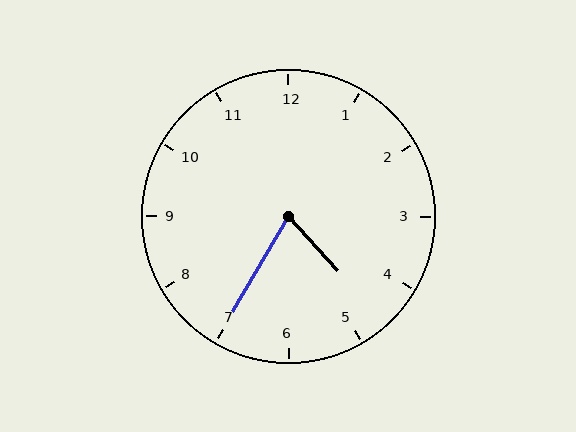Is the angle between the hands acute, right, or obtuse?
It is acute.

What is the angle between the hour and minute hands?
Approximately 72 degrees.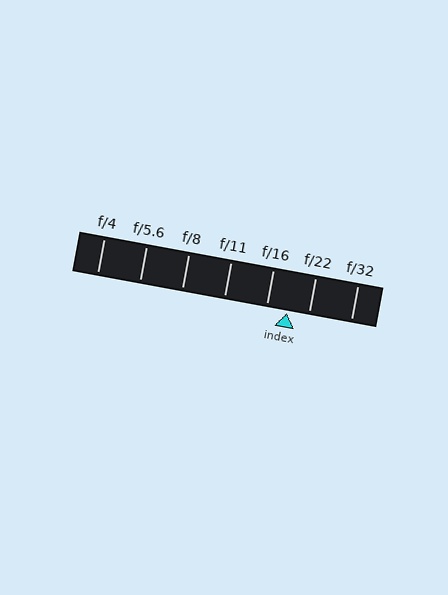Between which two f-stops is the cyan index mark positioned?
The index mark is between f/16 and f/22.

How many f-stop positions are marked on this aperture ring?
There are 7 f-stop positions marked.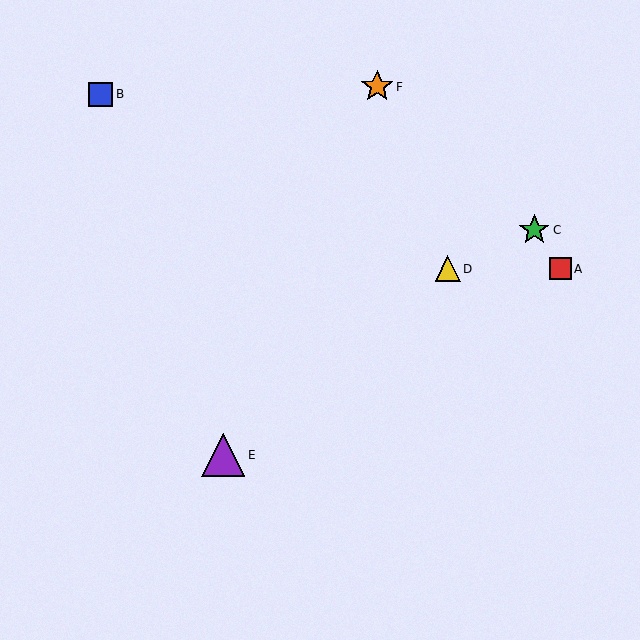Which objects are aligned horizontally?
Objects A, D are aligned horizontally.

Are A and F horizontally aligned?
No, A is at y≈269 and F is at y≈87.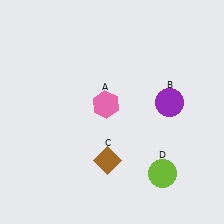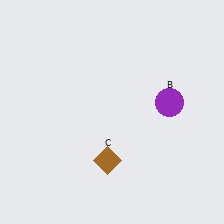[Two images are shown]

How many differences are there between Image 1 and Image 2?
There are 2 differences between the two images.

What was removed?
The lime circle (D), the pink hexagon (A) were removed in Image 2.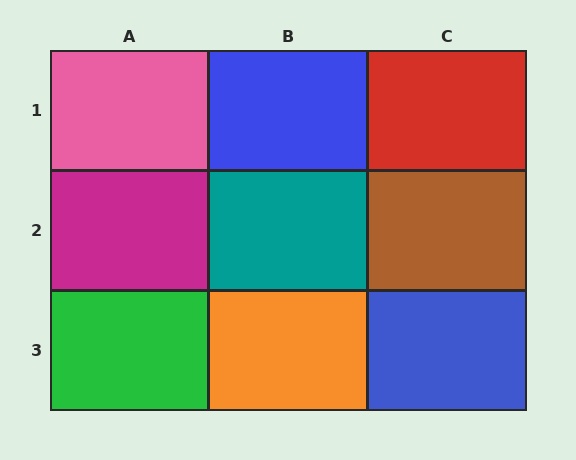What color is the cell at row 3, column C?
Blue.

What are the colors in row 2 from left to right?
Magenta, teal, brown.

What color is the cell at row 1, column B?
Blue.